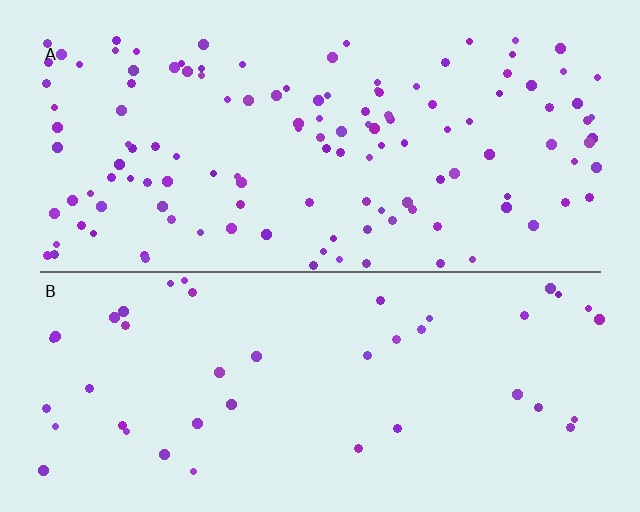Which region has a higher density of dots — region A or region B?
A (the top).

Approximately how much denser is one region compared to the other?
Approximately 2.9× — region A over region B.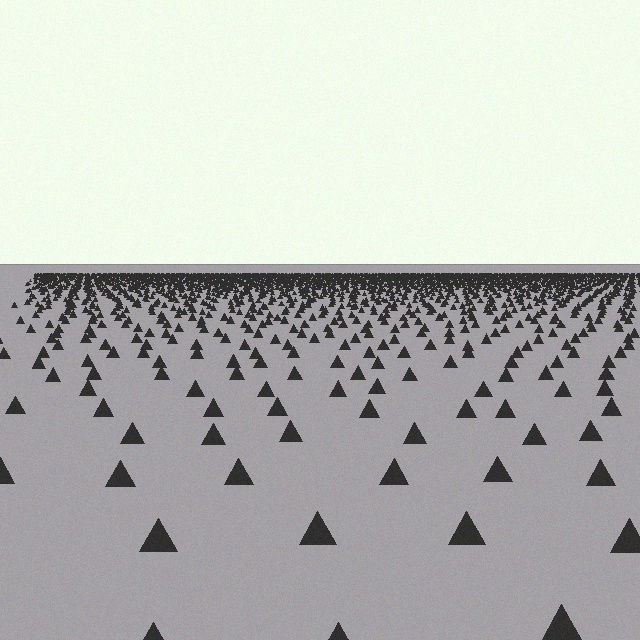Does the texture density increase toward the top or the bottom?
Density increases toward the top.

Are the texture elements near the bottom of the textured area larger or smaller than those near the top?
Larger. Near the bottom, elements are closer to the viewer and appear at a bigger on-screen size.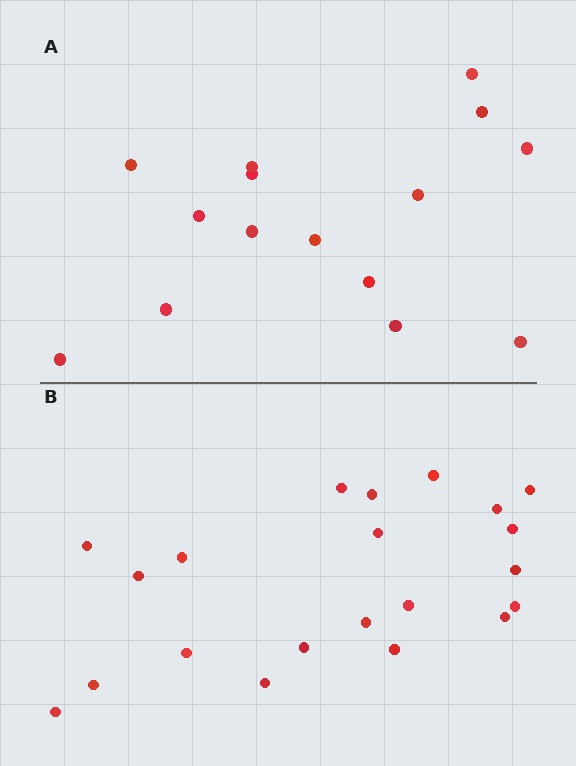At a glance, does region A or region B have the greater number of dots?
Region B (the bottom region) has more dots.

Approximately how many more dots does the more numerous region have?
Region B has about 6 more dots than region A.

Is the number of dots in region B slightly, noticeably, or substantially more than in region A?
Region B has noticeably more, but not dramatically so. The ratio is roughly 1.4 to 1.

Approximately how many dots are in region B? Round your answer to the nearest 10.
About 20 dots. (The exact count is 21, which rounds to 20.)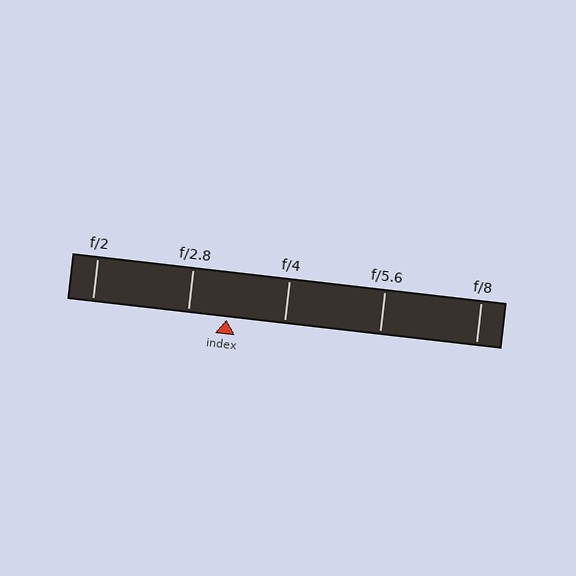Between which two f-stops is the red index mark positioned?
The index mark is between f/2.8 and f/4.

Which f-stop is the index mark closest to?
The index mark is closest to f/2.8.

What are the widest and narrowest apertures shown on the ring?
The widest aperture shown is f/2 and the narrowest is f/8.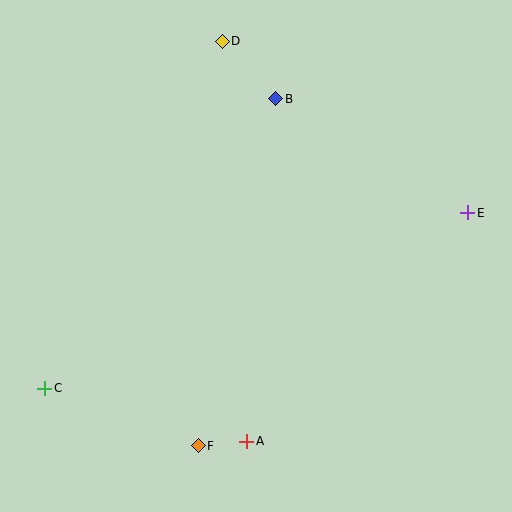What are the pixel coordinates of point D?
Point D is at (222, 41).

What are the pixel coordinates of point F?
Point F is at (198, 446).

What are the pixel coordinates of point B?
Point B is at (276, 99).